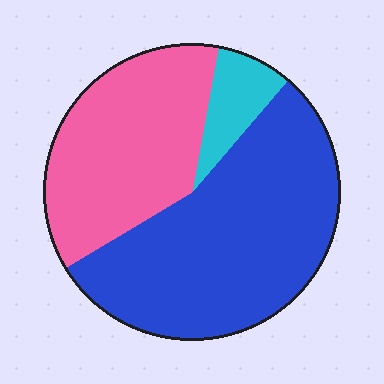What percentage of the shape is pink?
Pink takes up about three eighths (3/8) of the shape.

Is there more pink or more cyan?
Pink.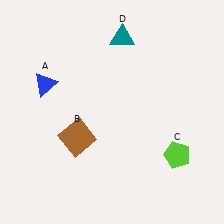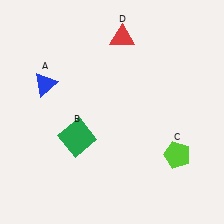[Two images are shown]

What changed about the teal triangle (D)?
In Image 1, D is teal. In Image 2, it changed to red.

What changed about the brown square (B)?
In Image 1, B is brown. In Image 2, it changed to green.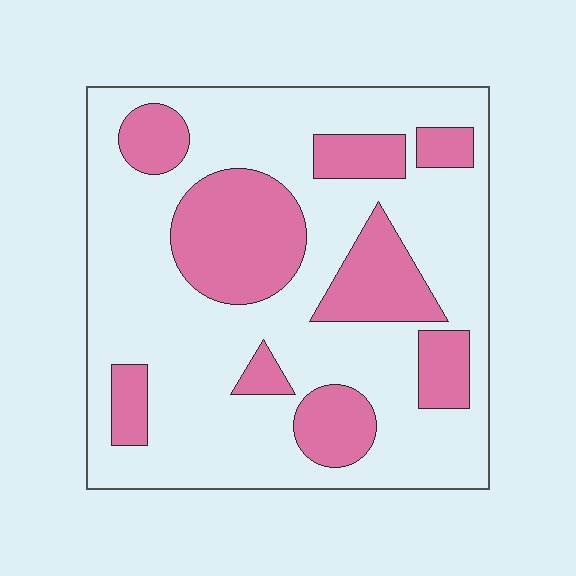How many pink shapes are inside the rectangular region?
9.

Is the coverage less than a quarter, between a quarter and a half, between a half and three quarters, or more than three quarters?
Between a quarter and a half.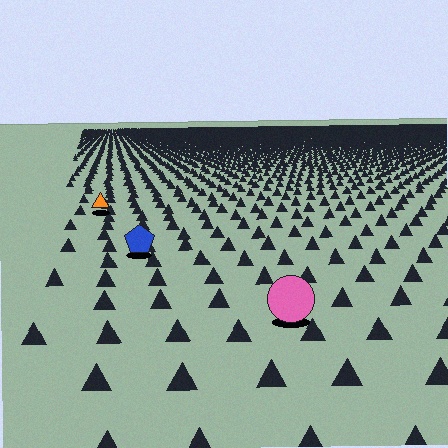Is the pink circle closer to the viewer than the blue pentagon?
Yes. The pink circle is closer — you can tell from the texture gradient: the ground texture is coarser near it.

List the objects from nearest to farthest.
From nearest to farthest: the pink circle, the blue pentagon, the orange triangle.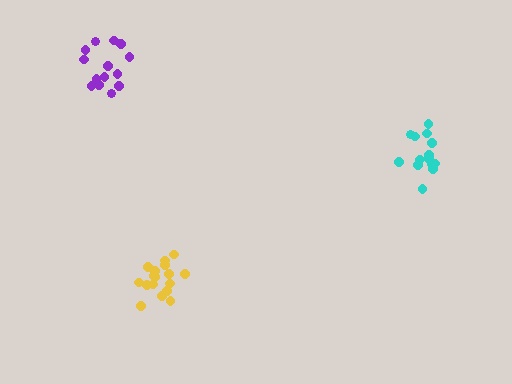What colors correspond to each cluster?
The clusters are colored: yellow, purple, cyan.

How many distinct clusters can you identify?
There are 3 distinct clusters.